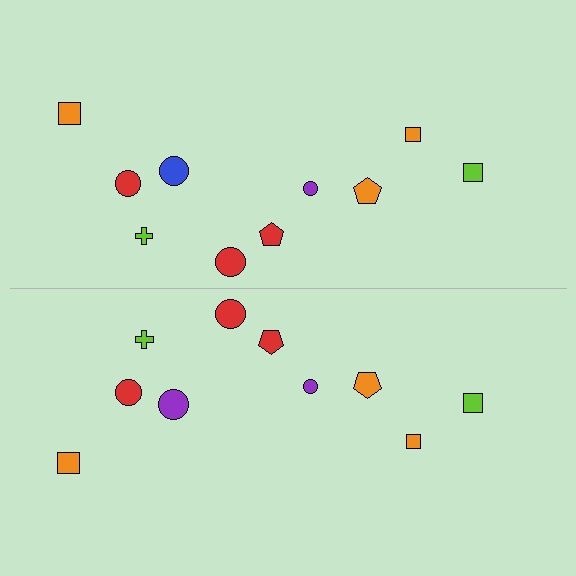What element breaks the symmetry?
The purple circle on the bottom side breaks the symmetry — its mirror counterpart is blue.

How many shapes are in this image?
There are 20 shapes in this image.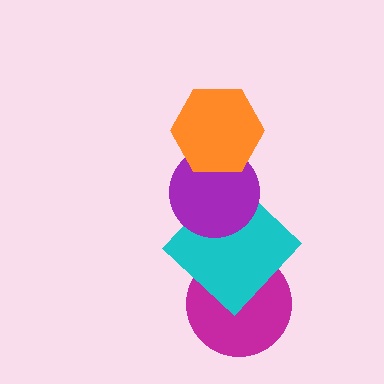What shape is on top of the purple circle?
The orange hexagon is on top of the purple circle.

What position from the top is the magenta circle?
The magenta circle is 4th from the top.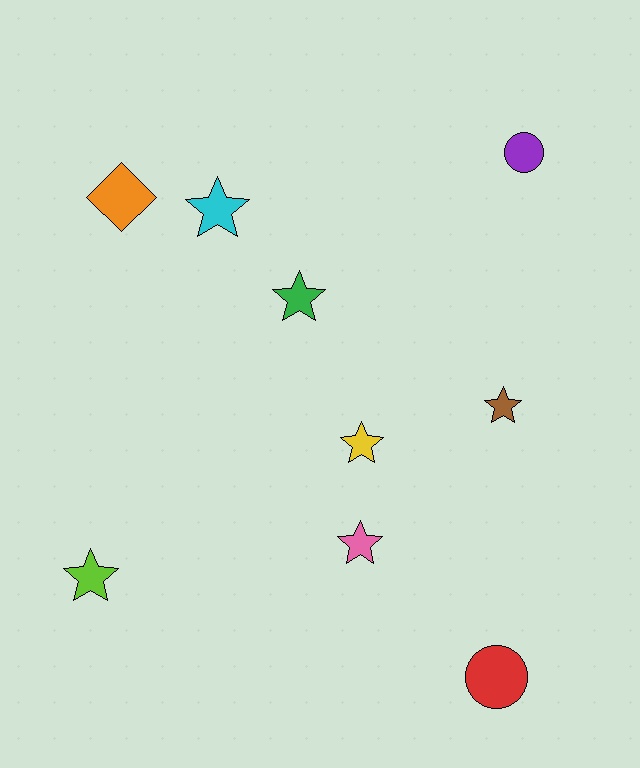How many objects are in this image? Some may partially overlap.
There are 9 objects.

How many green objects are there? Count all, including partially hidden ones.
There is 1 green object.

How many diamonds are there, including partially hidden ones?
There is 1 diamond.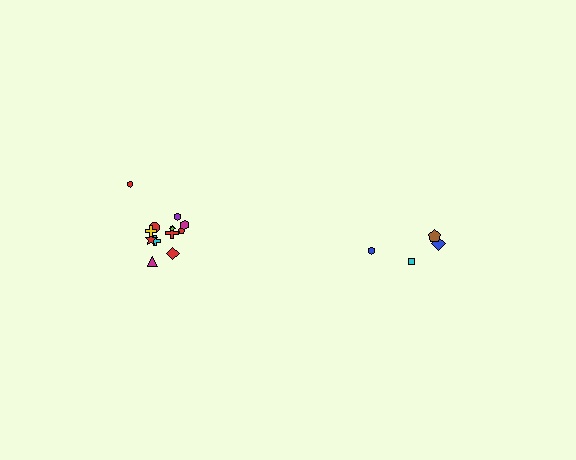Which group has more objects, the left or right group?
The left group.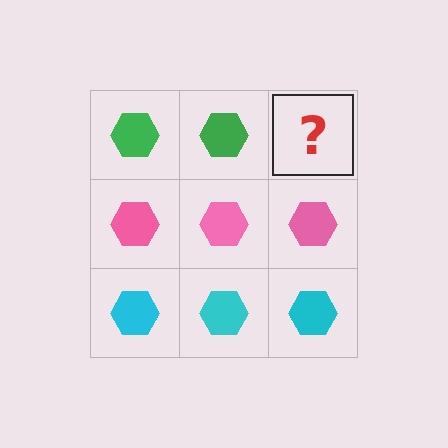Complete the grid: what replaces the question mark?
The question mark should be replaced with a green hexagon.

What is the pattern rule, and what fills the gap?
The rule is that each row has a consistent color. The gap should be filled with a green hexagon.